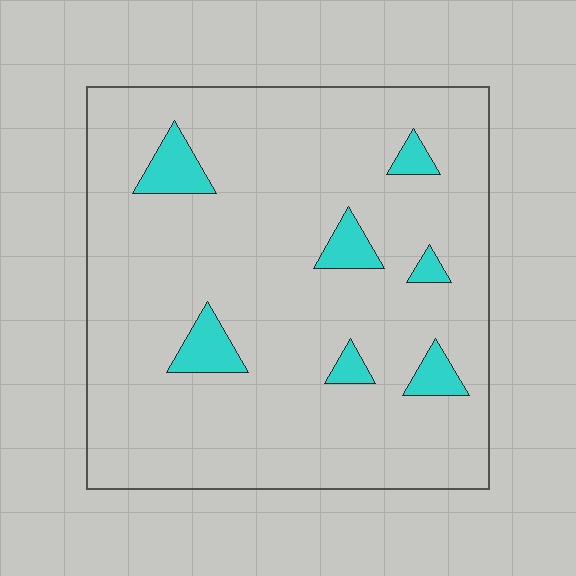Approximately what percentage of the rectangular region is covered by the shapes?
Approximately 10%.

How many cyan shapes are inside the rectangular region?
7.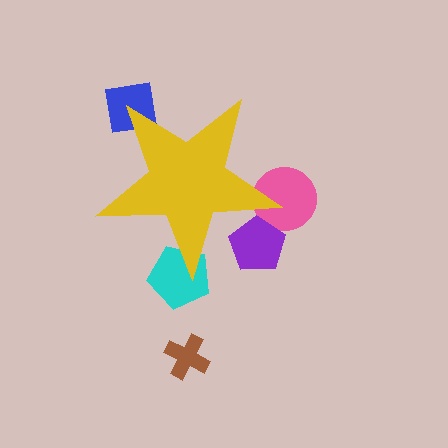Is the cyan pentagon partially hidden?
Yes, the cyan pentagon is partially hidden behind the yellow star.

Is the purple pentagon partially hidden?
Yes, the purple pentagon is partially hidden behind the yellow star.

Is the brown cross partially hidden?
No, the brown cross is fully visible.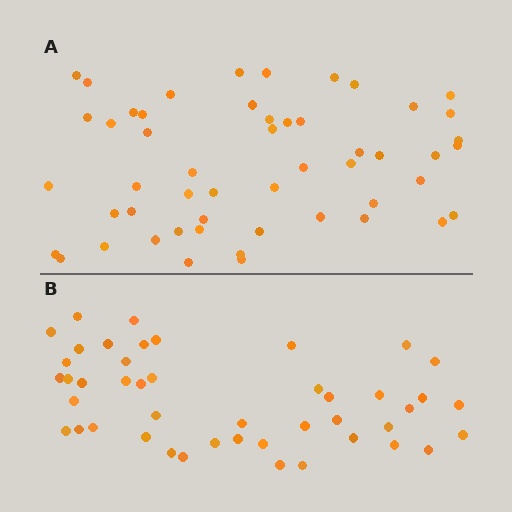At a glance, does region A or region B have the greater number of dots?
Region A (the top region) has more dots.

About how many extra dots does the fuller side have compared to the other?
Region A has roughly 8 or so more dots than region B.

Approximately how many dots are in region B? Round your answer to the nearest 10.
About 40 dots. (The exact count is 45, which rounds to 40.)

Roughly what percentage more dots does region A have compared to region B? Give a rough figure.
About 15% more.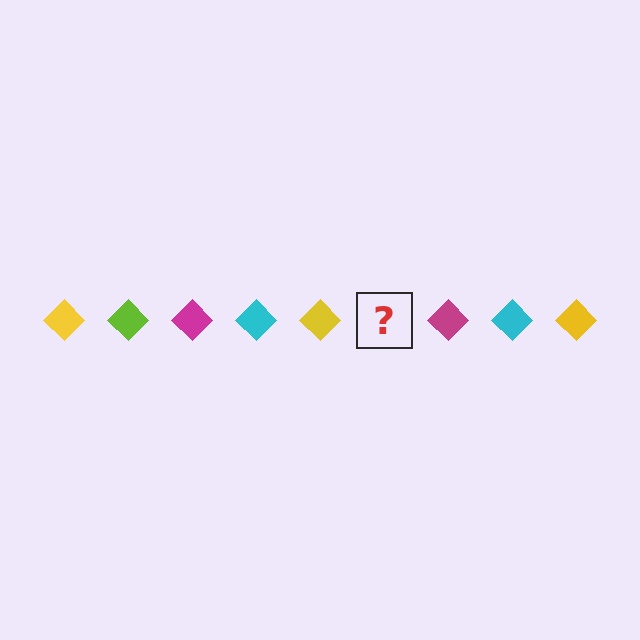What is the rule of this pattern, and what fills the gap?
The rule is that the pattern cycles through yellow, lime, magenta, cyan diamonds. The gap should be filled with a lime diamond.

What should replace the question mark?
The question mark should be replaced with a lime diamond.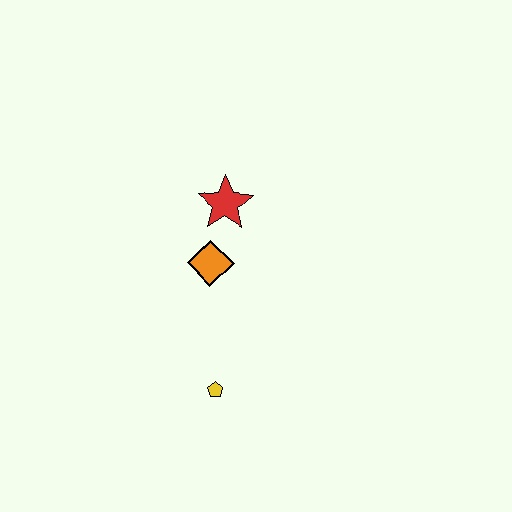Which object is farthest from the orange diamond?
The yellow pentagon is farthest from the orange diamond.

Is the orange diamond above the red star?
No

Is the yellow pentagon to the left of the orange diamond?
No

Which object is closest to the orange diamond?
The red star is closest to the orange diamond.